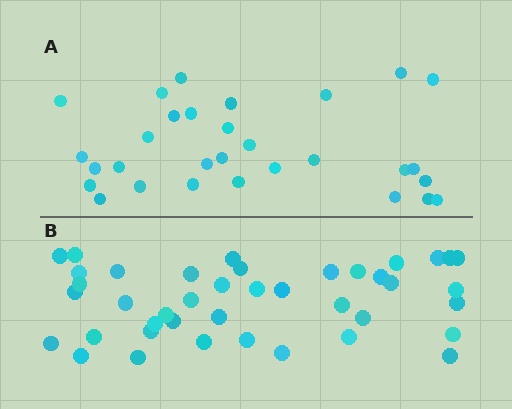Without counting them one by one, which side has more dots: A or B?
Region B (the bottom region) has more dots.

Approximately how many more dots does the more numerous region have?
Region B has roughly 12 or so more dots than region A.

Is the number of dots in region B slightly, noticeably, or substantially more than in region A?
Region B has noticeably more, but not dramatically so. The ratio is roughly 1.4 to 1.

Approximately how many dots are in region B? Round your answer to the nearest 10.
About 40 dots. (The exact count is 41, which rounds to 40.)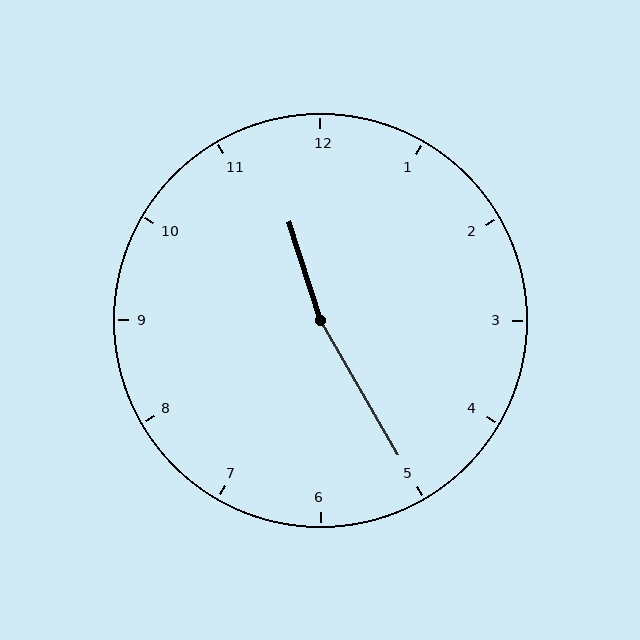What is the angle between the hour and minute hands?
Approximately 168 degrees.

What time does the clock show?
11:25.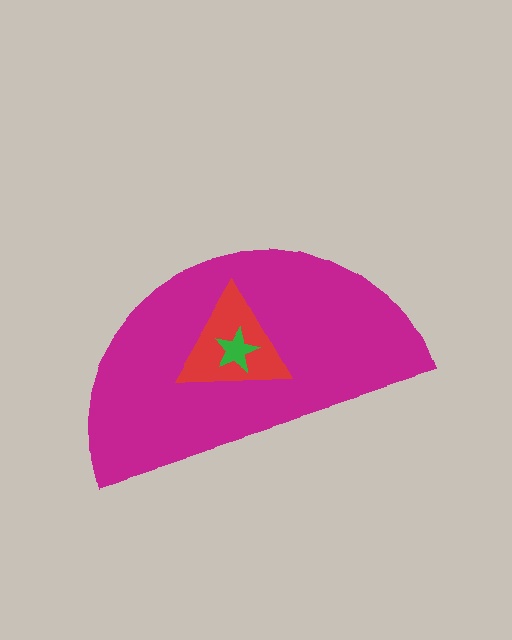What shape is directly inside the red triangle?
The green star.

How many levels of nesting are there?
3.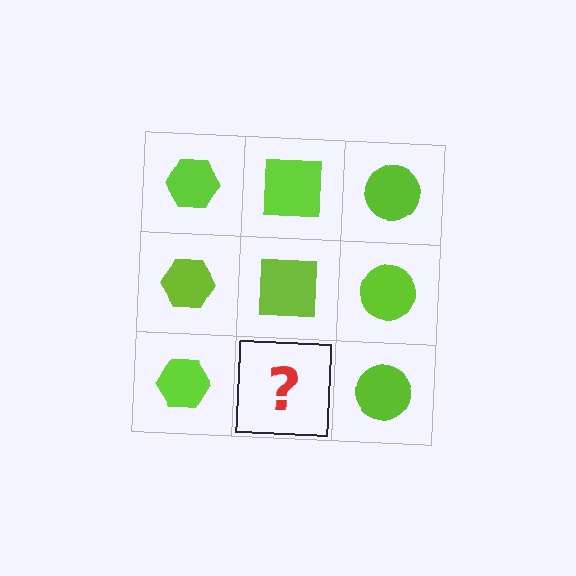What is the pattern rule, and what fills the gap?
The rule is that each column has a consistent shape. The gap should be filled with a lime square.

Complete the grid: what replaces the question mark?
The question mark should be replaced with a lime square.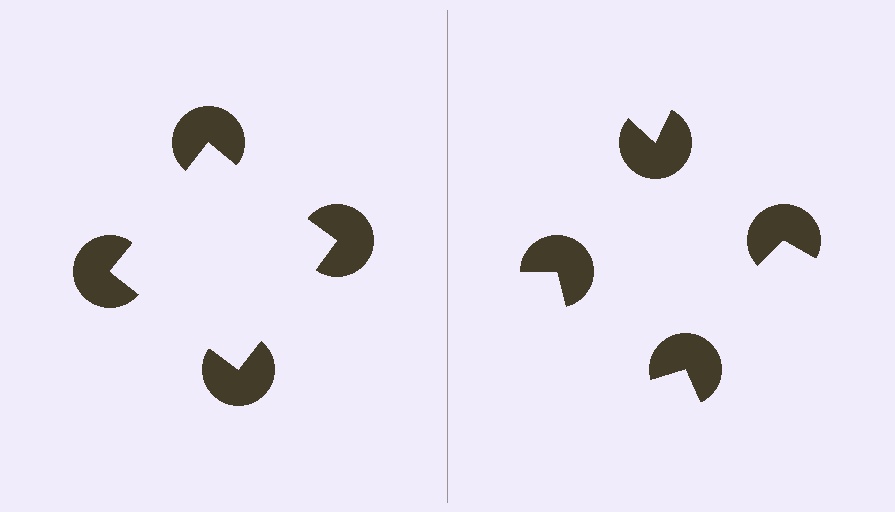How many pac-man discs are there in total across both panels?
8 — 4 on each side.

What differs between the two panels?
The pac-man discs are positioned identically on both sides; only the wedge orientations differ. On the left they align to a square; on the right they are misaligned.